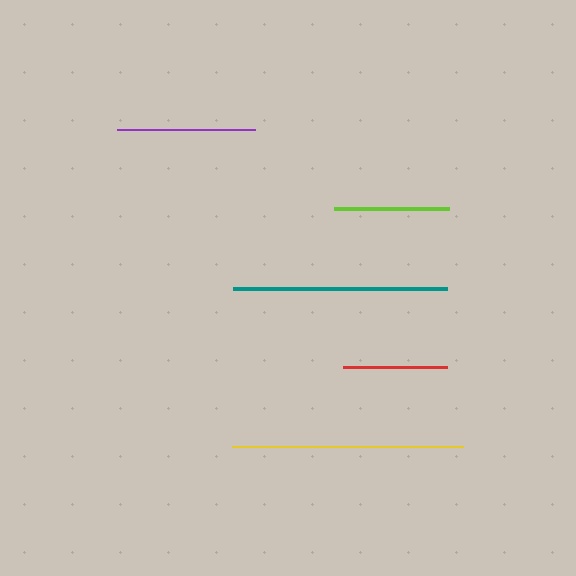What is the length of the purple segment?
The purple segment is approximately 138 pixels long.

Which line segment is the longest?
The yellow line is the longest at approximately 230 pixels.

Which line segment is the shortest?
The red line is the shortest at approximately 104 pixels.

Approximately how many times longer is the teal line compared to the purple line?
The teal line is approximately 1.5 times the length of the purple line.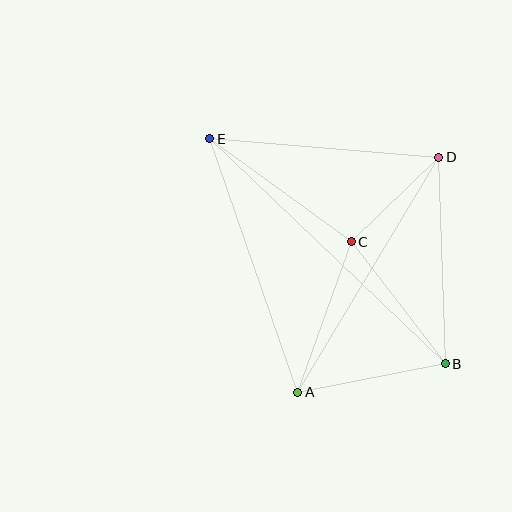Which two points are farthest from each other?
Points B and E are farthest from each other.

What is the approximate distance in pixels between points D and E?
The distance between D and E is approximately 230 pixels.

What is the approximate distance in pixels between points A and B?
The distance between A and B is approximately 150 pixels.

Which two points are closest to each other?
Points C and D are closest to each other.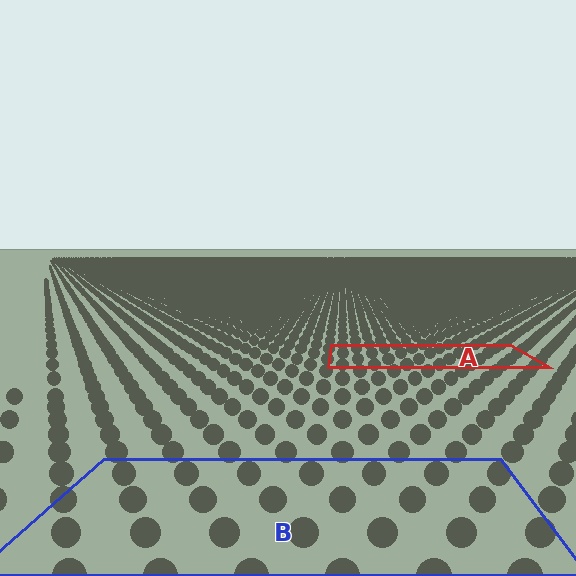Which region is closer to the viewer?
Region B is closer. The texture elements there are larger and more spread out.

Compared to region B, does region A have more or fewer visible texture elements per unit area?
Region A has more texture elements per unit area — they are packed more densely because it is farther away.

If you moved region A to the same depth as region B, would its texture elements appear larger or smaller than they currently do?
They would appear larger. At a closer depth, the same texture elements are projected at a bigger on-screen size.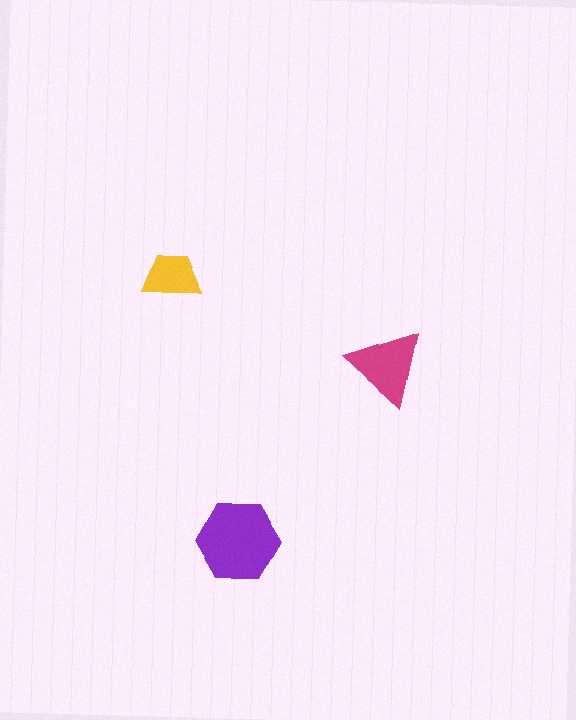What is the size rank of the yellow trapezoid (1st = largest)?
3rd.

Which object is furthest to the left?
The yellow trapezoid is leftmost.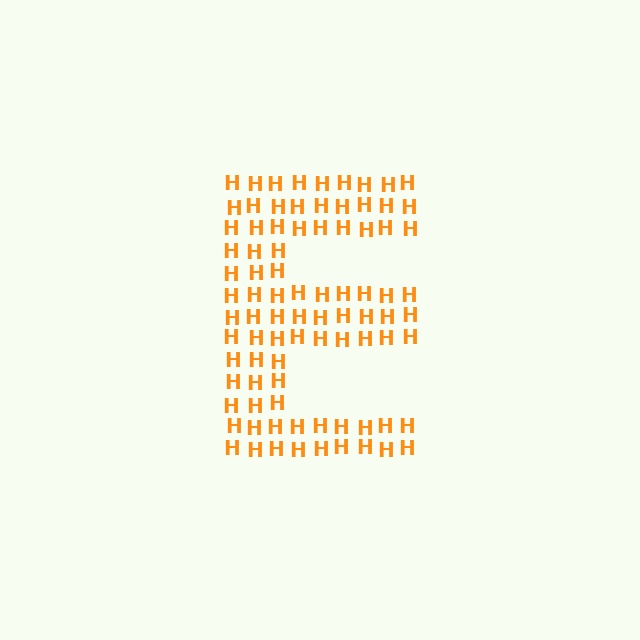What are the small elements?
The small elements are letter H's.